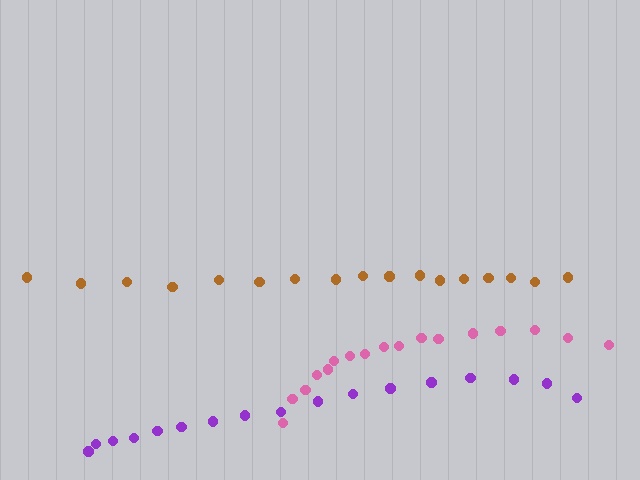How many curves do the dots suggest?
There are 3 distinct paths.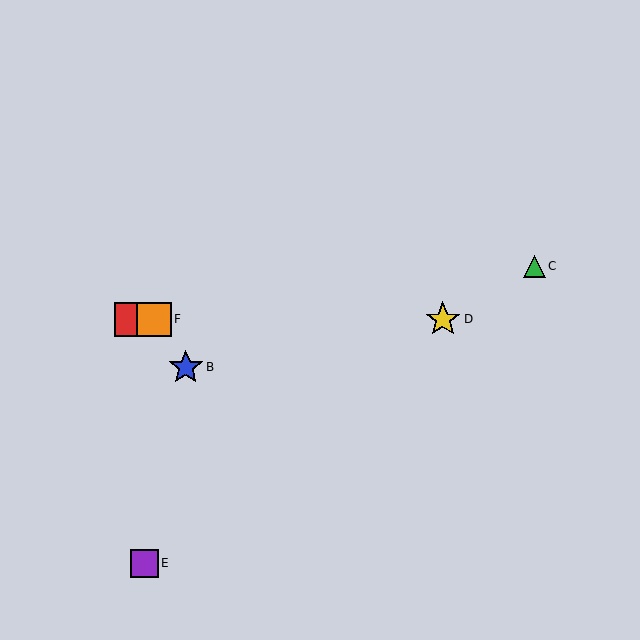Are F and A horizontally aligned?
Yes, both are at y≈319.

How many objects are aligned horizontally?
3 objects (A, D, F) are aligned horizontally.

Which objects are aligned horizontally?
Objects A, D, F are aligned horizontally.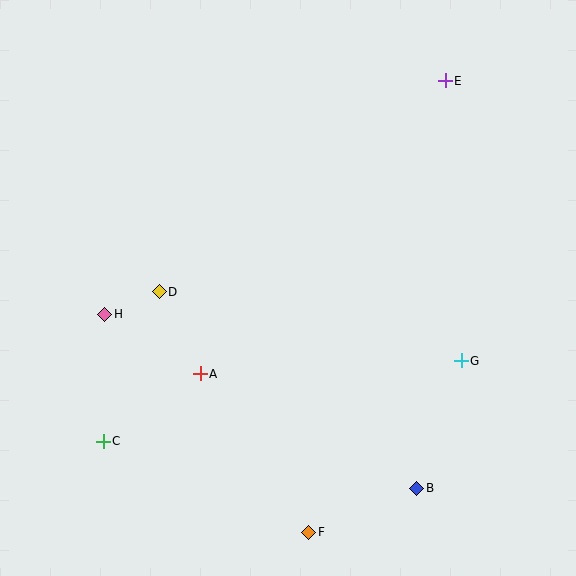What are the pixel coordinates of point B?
Point B is at (417, 488).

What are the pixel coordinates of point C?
Point C is at (103, 441).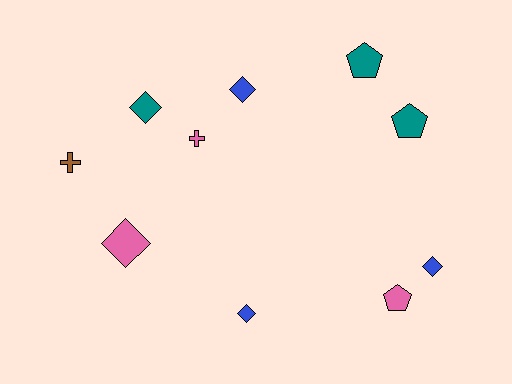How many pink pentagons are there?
There is 1 pink pentagon.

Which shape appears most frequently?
Diamond, with 5 objects.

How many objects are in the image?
There are 10 objects.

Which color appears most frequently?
Teal, with 3 objects.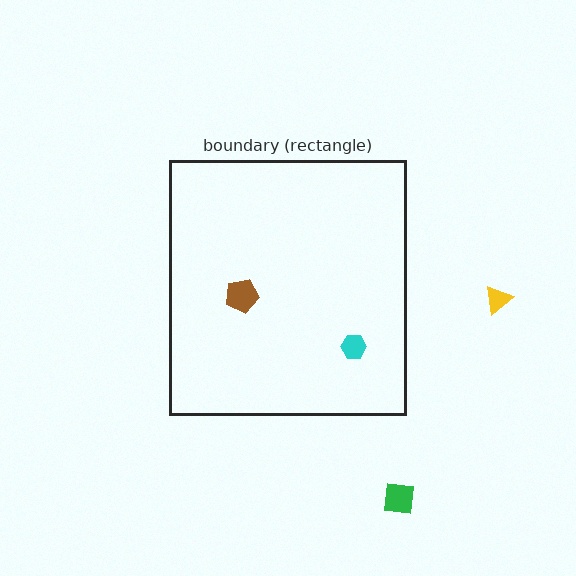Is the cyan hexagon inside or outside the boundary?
Inside.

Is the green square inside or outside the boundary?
Outside.